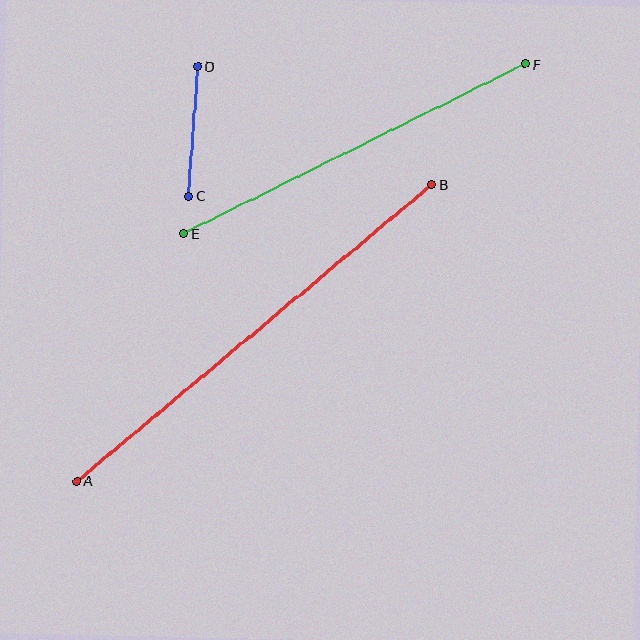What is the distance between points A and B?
The distance is approximately 463 pixels.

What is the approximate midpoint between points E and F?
The midpoint is at approximately (354, 149) pixels.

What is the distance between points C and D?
The distance is approximately 130 pixels.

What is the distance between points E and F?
The distance is approximately 382 pixels.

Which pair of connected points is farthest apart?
Points A and B are farthest apart.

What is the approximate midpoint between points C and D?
The midpoint is at approximately (193, 131) pixels.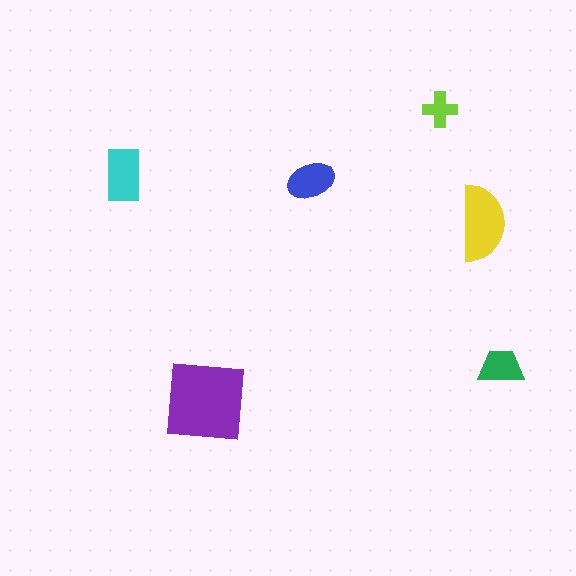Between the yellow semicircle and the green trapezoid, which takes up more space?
The yellow semicircle.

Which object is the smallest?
The lime cross.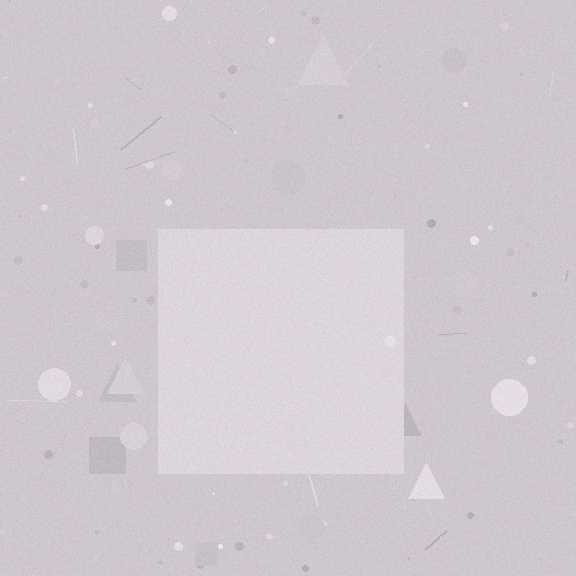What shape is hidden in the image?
A square is hidden in the image.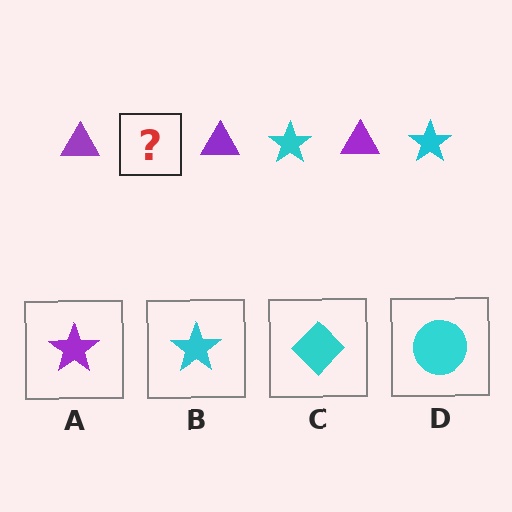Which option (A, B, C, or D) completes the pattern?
B.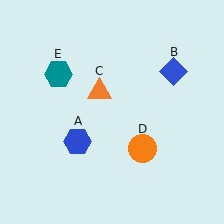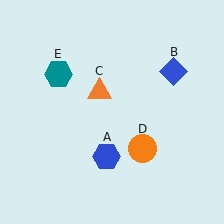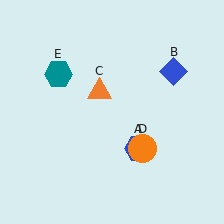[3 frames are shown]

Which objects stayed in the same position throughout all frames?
Blue diamond (object B) and orange triangle (object C) and orange circle (object D) and teal hexagon (object E) remained stationary.